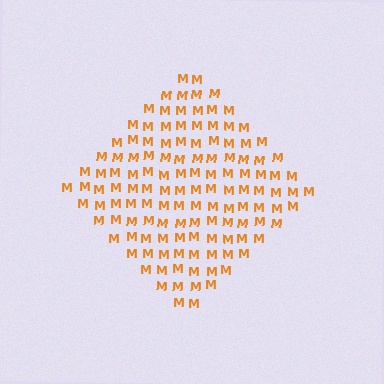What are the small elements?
The small elements are letter M's.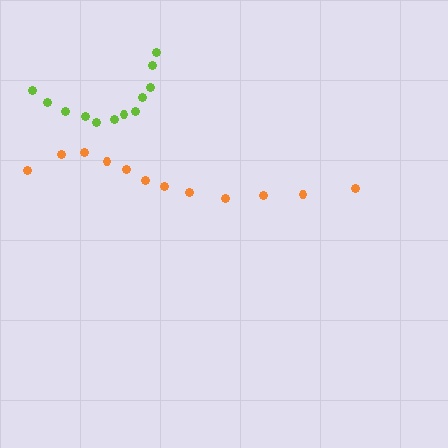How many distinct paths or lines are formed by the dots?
There are 2 distinct paths.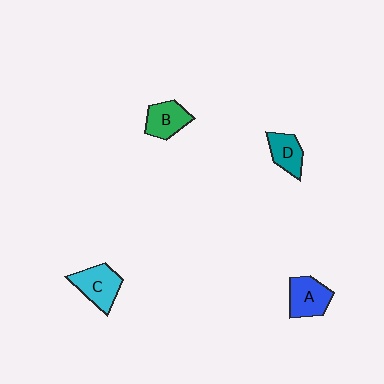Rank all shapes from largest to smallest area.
From largest to smallest: C (cyan), A (blue), B (green), D (teal).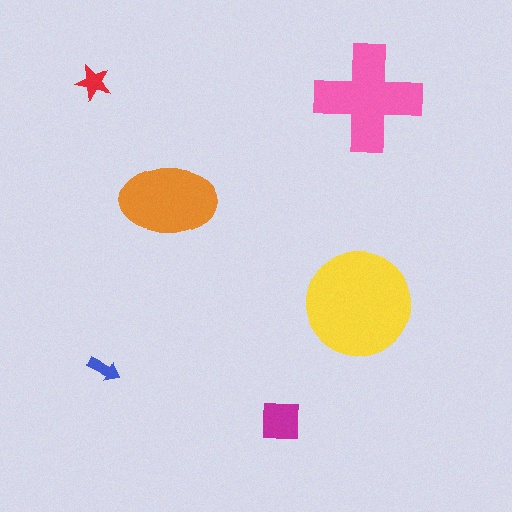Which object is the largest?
The yellow circle.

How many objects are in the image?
There are 6 objects in the image.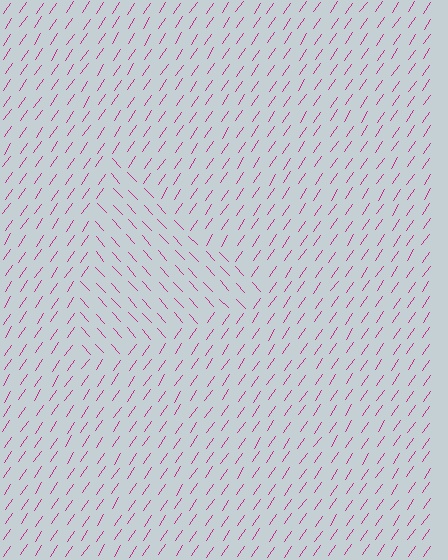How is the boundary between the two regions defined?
The boundary is defined purely by a change in line orientation (approximately 77 degrees difference). All lines are the same color and thickness.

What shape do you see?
I see a triangle.